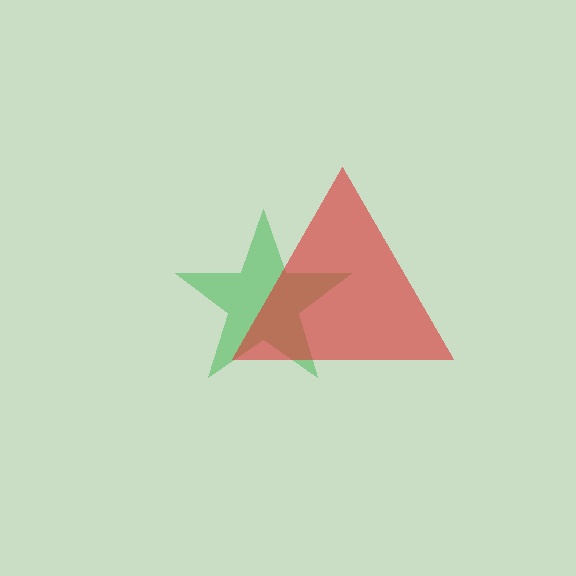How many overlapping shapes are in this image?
There are 2 overlapping shapes in the image.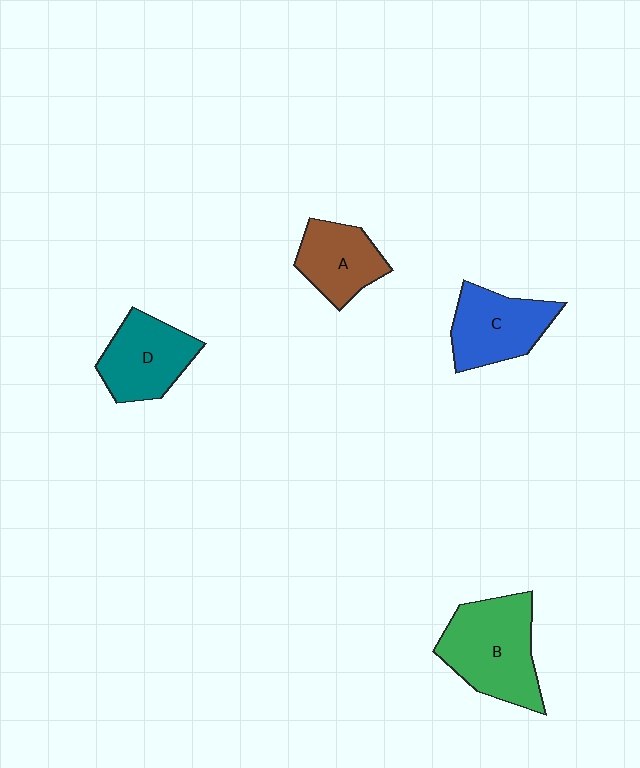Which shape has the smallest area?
Shape A (brown).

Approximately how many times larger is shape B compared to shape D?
Approximately 1.4 times.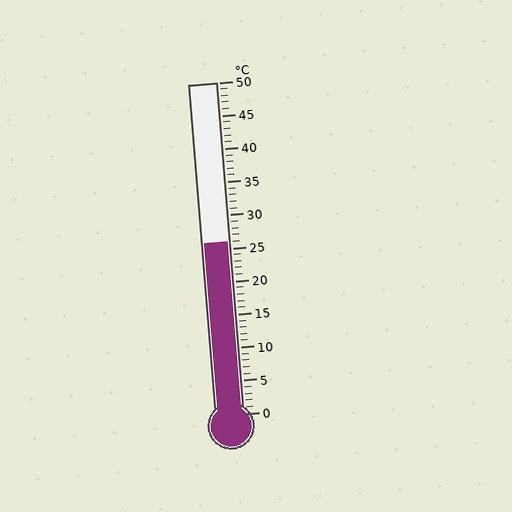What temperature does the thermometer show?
The thermometer shows approximately 26°C.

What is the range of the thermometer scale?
The thermometer scale ranges from 0°C to 50°C.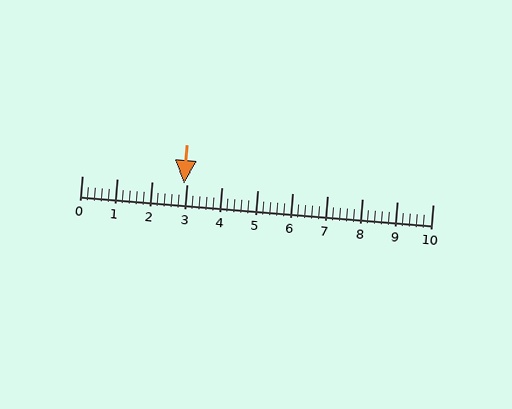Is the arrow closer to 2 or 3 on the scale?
The arrow is closer to 3.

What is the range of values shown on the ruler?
The ruler shows values from 0 to 10.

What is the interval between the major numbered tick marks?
The major tick marks are spaced 1 units apart.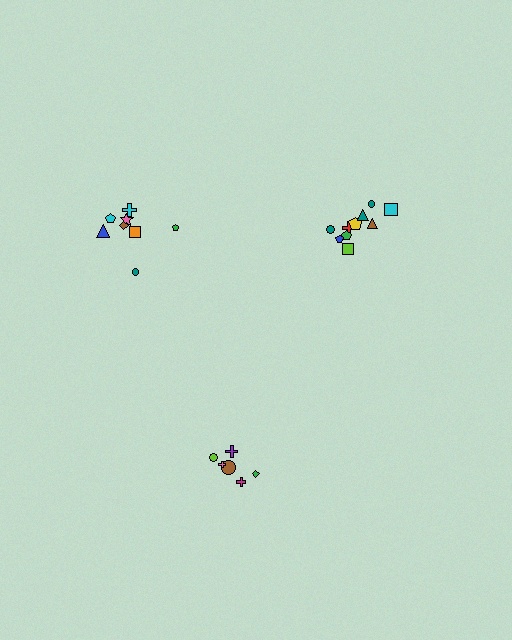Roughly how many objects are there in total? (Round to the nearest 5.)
Roughly 25 objects in total.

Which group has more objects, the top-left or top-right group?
The top-right group.